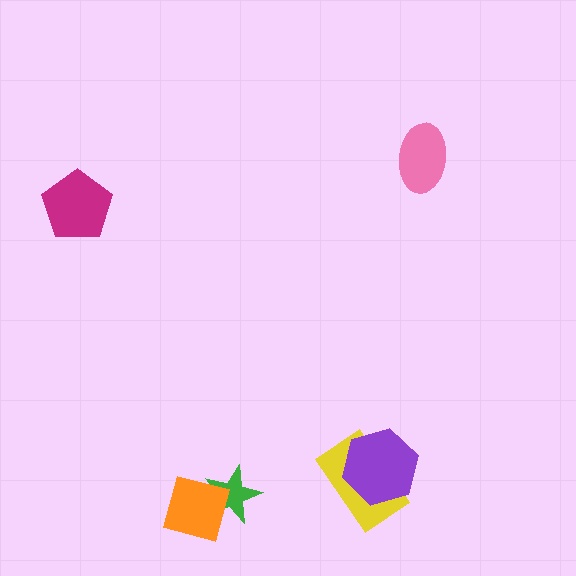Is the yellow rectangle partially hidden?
Yes, it is partially covered by another shape.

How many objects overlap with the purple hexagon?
1 object overlaps with the purple hexagon.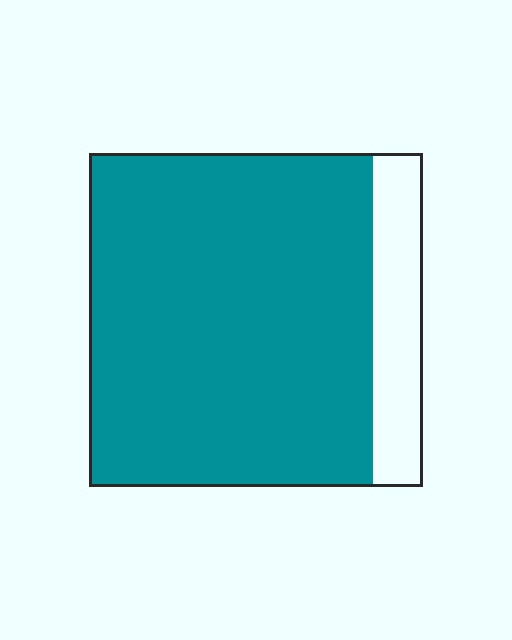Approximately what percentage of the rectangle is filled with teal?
Approximately 85%.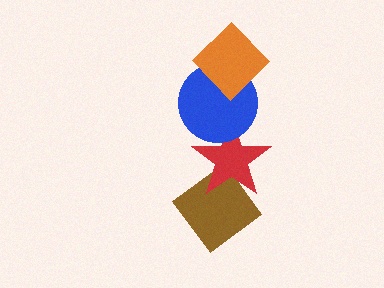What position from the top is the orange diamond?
The orange diamond is 1st from the top.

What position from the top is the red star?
The red star is 3rd from the top.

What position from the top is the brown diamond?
The brown diamond is 4th from the top.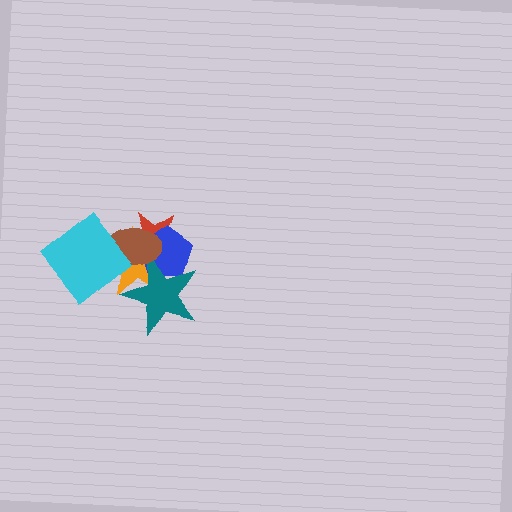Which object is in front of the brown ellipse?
The cyan diamond is in front of the brown ellipse.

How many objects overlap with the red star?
4 objects overlap with the red star.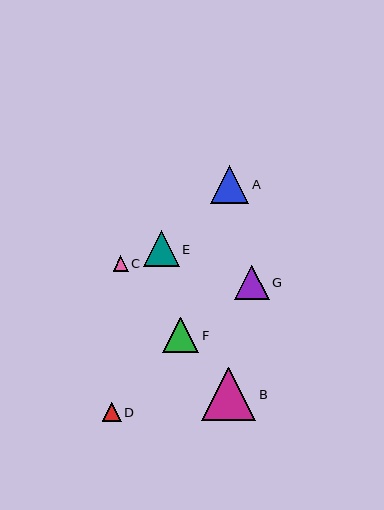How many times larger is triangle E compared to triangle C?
Triangle E is approximately 2.4 times the size of triangle C.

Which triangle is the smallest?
Triangle C is the smallest with a size of approximately 15 pixels.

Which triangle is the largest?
Triangle B is the largest with a size of approximately 54 pixels.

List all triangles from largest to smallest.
From largest to smallest: B, A, E, F, G, D, C.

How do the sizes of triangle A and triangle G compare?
Triangle A and triangle G are approximately the same size.